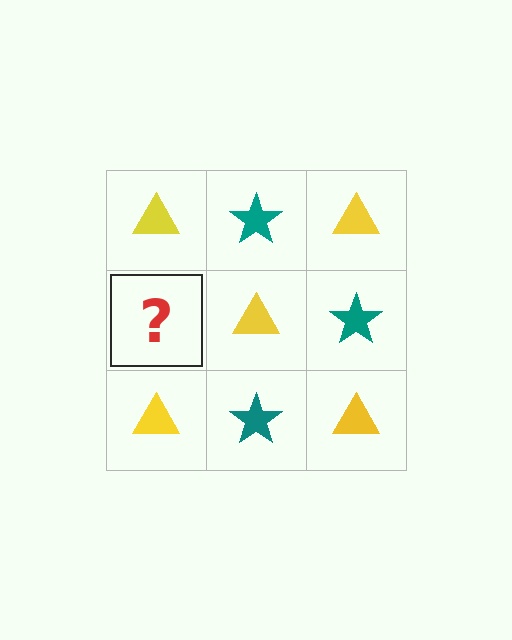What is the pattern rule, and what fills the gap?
The rule is that it alternates yellow triangle and teal star in a checkerboard pattern. The gap should be filled with a teal star.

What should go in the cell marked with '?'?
The missing cell should contain a teal star.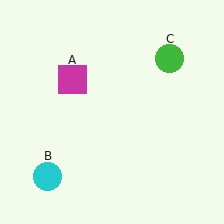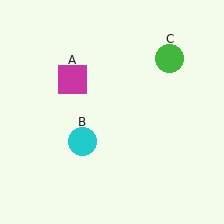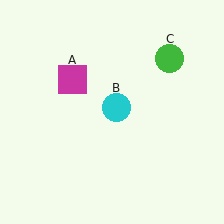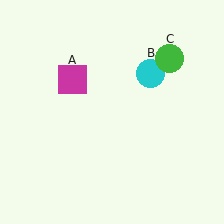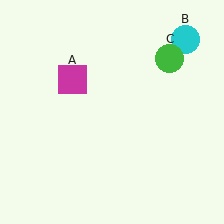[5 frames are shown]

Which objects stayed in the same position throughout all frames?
Magenta square (object A) and green circle (object C) remained stationary.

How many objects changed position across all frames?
1 object changed position: cyan circle (object B).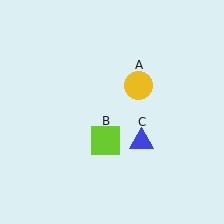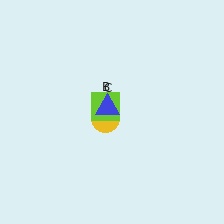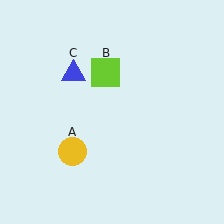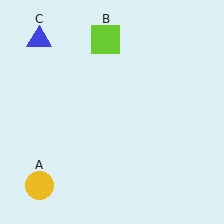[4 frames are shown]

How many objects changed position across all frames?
3 objects changed position: yellow circle (object A), lime square (object B), blue triangle (object C).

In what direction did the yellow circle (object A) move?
The yellow circle (object A) moved down and to the left.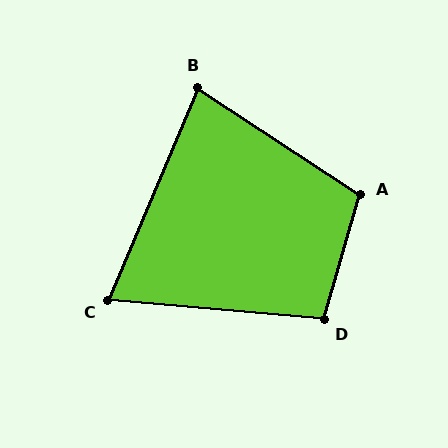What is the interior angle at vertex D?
Approximately 101 degrees (obtuse).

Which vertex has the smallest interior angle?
C, at approximately 72 degrees.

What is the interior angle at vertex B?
Approximately 79 degrees (acute).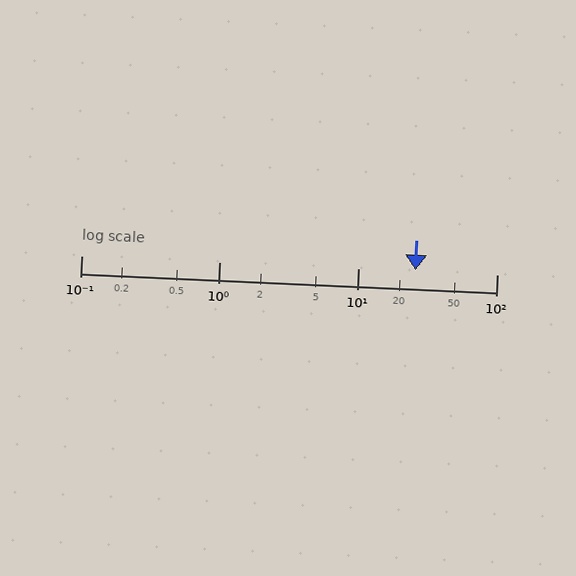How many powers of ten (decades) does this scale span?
The scale spans 3 decades, from 0.1 to 100.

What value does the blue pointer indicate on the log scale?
The pointer indicates approximately 26.